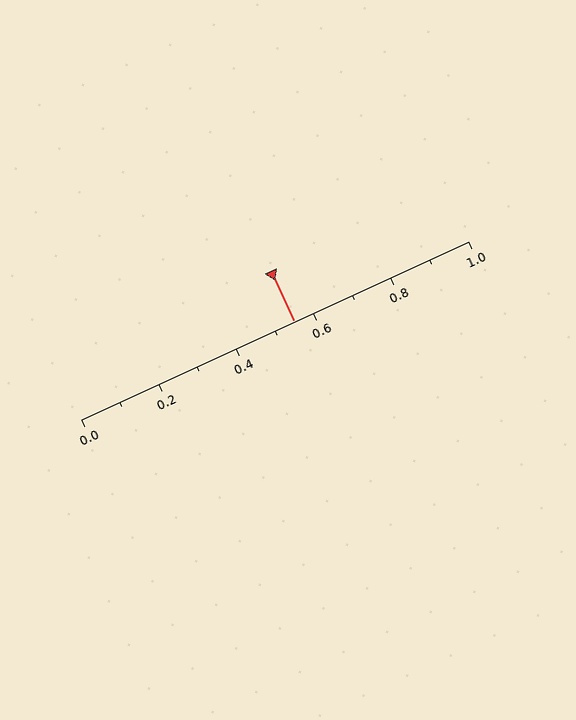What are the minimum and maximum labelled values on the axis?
The axis runs from 0.0 to 1.0.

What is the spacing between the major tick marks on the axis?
The major ticks are spaced 0.2 apart.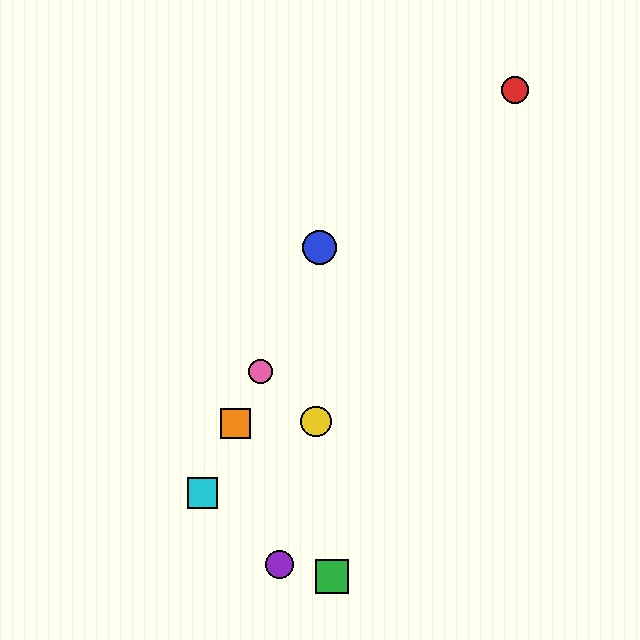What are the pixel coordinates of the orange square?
The orange square is at (236, 424).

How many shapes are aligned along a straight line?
4 shapes (the blue circle, the orange square, the cyan square, the pink circle) are aligned along a straight line.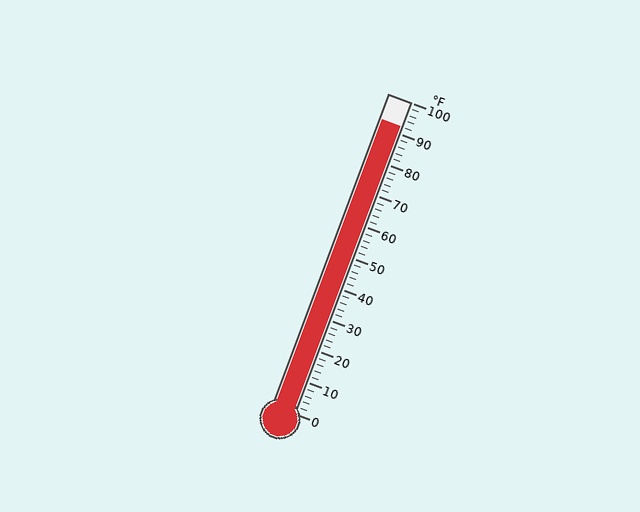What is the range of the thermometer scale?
The thermometer scale ranges from 0°F to 100°F.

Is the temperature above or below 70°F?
The temperature is above 70°F.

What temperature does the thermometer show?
The thermometer shows approximately 92°F.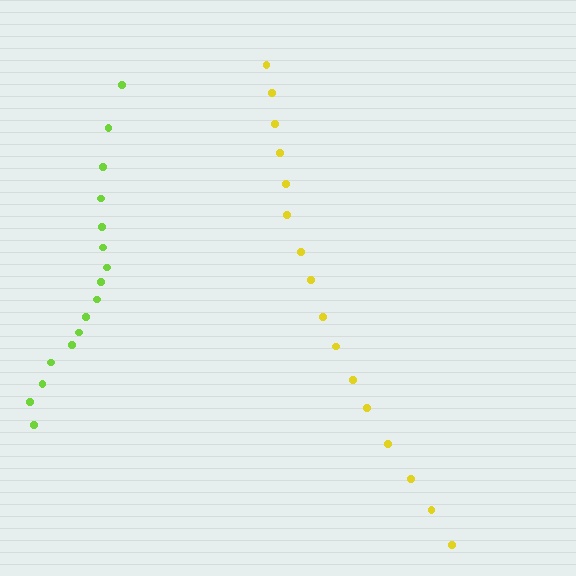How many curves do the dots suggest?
There are 2 distinct paths.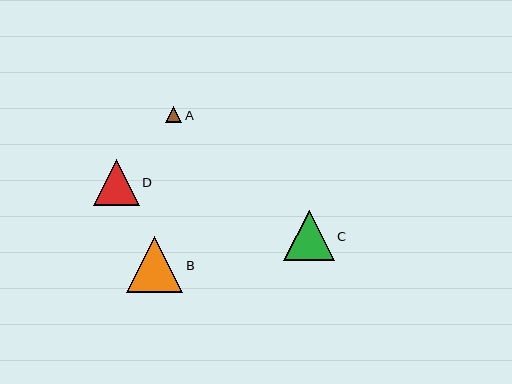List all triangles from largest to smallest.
From largest to smallest: B, C, D, A.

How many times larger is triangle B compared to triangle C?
Triangle B is approximately 1.1 times the size of triangle C.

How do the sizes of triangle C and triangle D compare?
Triangle C and triangle D are approximately the same size.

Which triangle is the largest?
Triangle B is the largest with a size of approximately 56 pixels.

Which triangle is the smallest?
Triangle A is the smallest with a size of approximately 16 pixels.